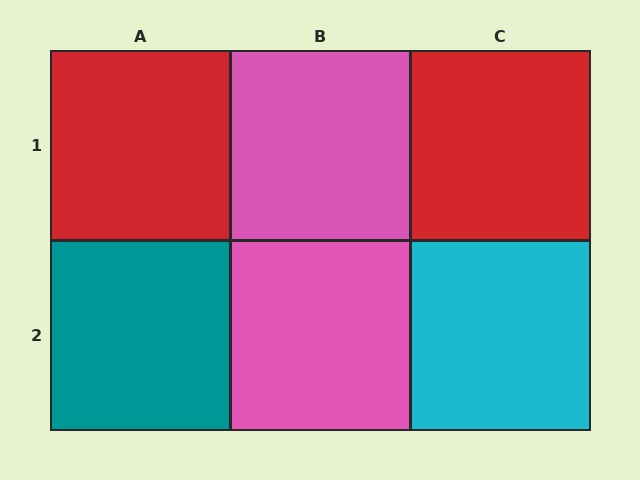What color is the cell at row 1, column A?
Red.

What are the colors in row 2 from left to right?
Teal, pink, cyan.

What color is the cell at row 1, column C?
Red.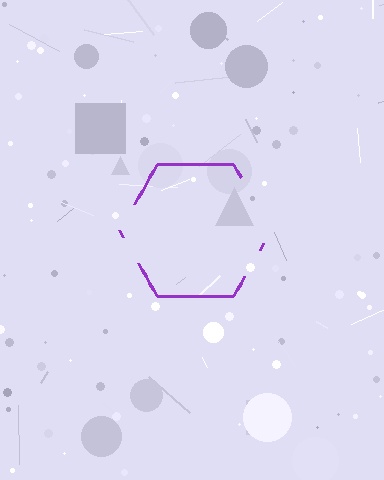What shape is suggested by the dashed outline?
The dashed outline suggests a hexagon.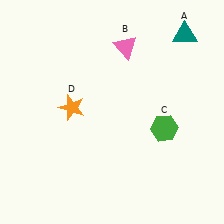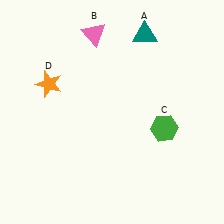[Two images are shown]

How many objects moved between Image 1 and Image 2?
3 objects moved between the two images.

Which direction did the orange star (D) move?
The orange star (D) moved up.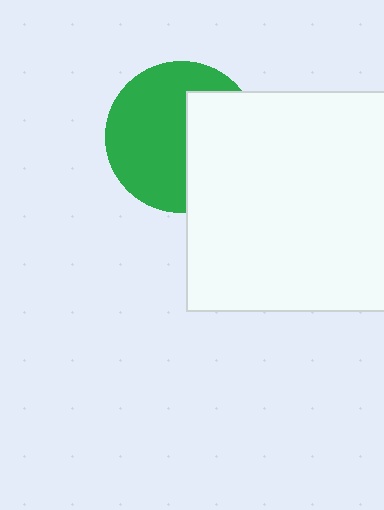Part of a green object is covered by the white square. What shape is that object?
It is a circle.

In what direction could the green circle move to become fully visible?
The green circle could move left. That would shift it out from behind the white square entirely.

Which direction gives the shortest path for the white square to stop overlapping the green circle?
Moving right gives the shortest separation.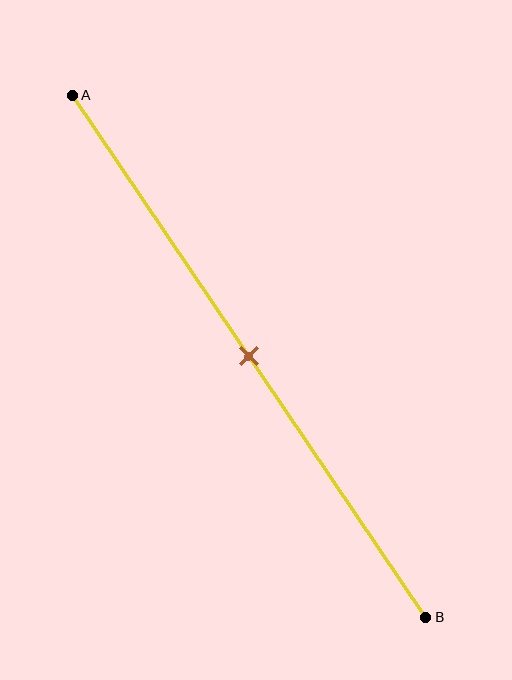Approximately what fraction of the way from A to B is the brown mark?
The brown mark is approximately 50% of the way from A to B.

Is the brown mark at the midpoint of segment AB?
Yes, the mark is approximately at the midpoint.